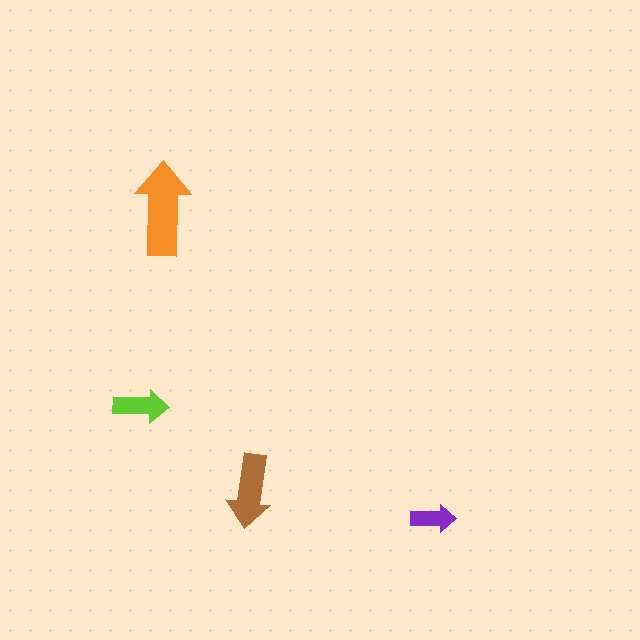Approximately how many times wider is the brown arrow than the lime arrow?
About 1.5 times wider.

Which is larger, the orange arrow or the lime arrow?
The orange one.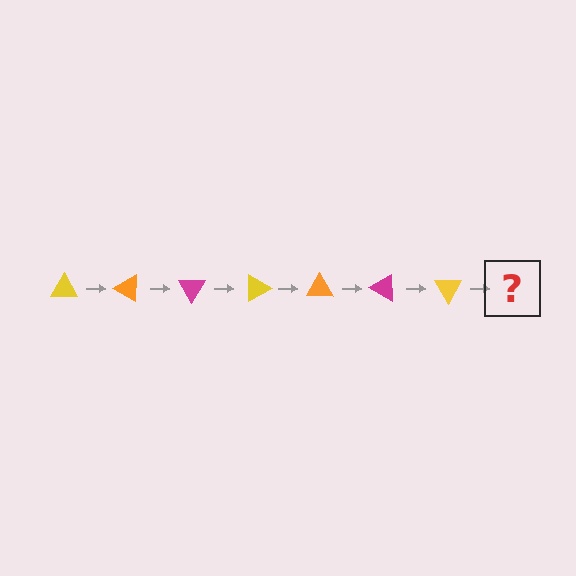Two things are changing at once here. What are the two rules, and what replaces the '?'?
The two rules are that it rotates 30 degrees each step and the color cycles through yellow, orange, and magenta. The '?' should be an orange triangle, rotated 210 degrees from the start.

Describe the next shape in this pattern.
It should be an orange triangle, rotated 210 degrees from the start.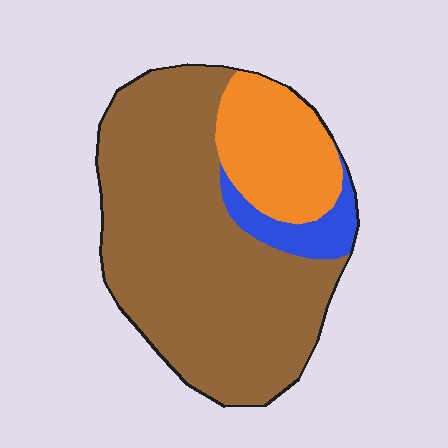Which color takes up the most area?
Brown, at roughly 70%.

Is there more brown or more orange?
Brown.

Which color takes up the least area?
Blue, at roughly 10%.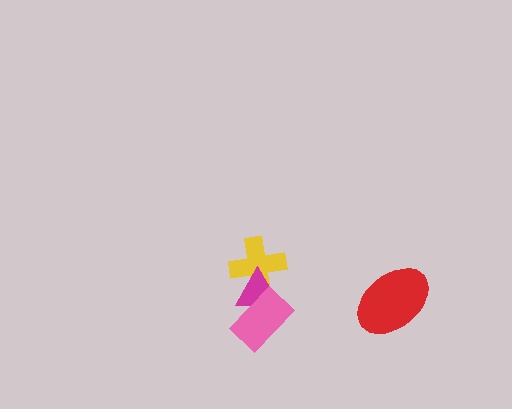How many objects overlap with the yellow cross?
1 object overlaps with the yellow cross.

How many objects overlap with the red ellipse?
0 objects overlap with the red ellipse.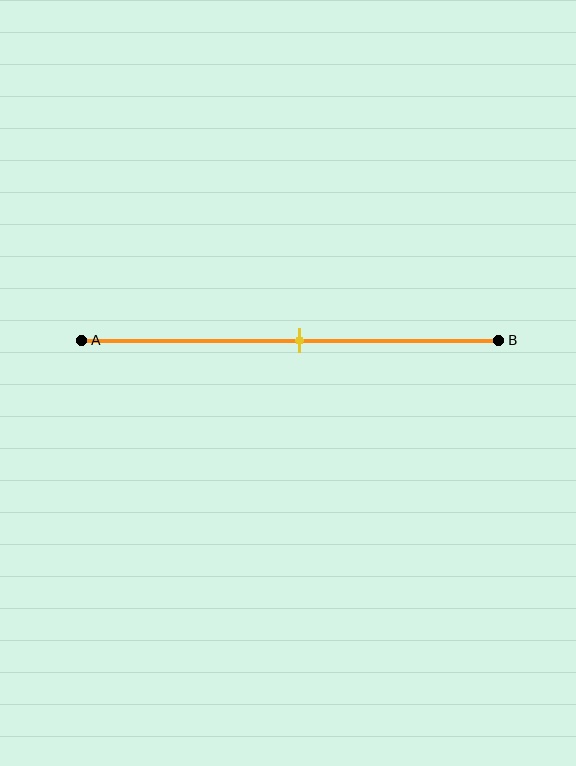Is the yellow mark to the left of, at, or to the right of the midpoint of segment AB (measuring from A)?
The yellow mark is approximately at the midpoint of segment AB.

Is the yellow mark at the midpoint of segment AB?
Yes, the mark is approximately at the midpoint.